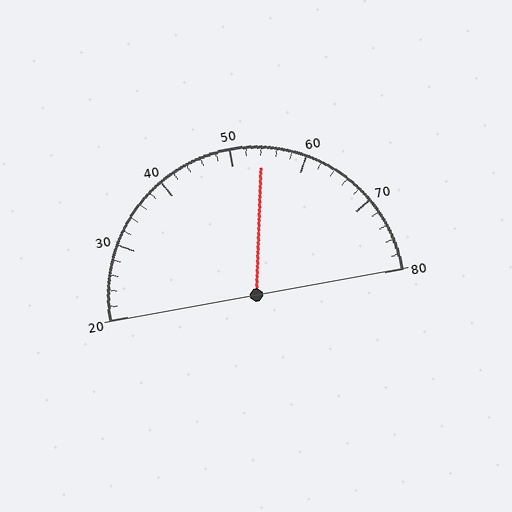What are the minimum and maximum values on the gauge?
The gauge ranges from 20 to 80.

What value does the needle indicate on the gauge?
The needle indicates approximately 54.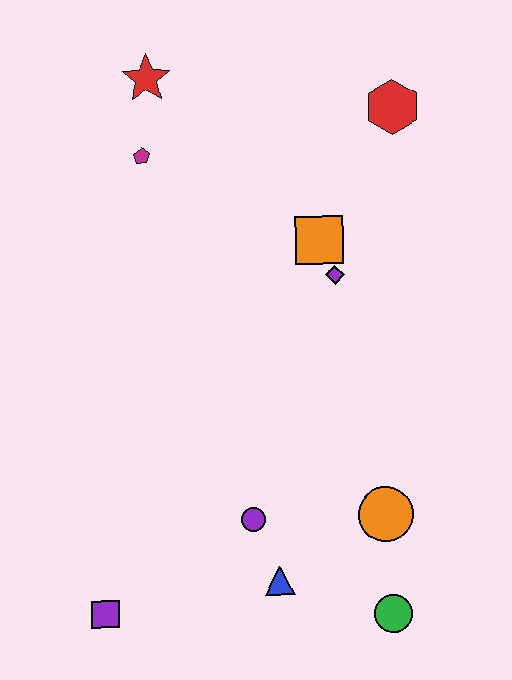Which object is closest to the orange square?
The purple diamond is closest to the orange square.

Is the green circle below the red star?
Yes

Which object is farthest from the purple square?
The red hexagon is farthest from the purple square.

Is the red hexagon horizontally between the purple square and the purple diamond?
No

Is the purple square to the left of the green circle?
Yes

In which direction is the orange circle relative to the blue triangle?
The orange circle is to the right of the blue triangle.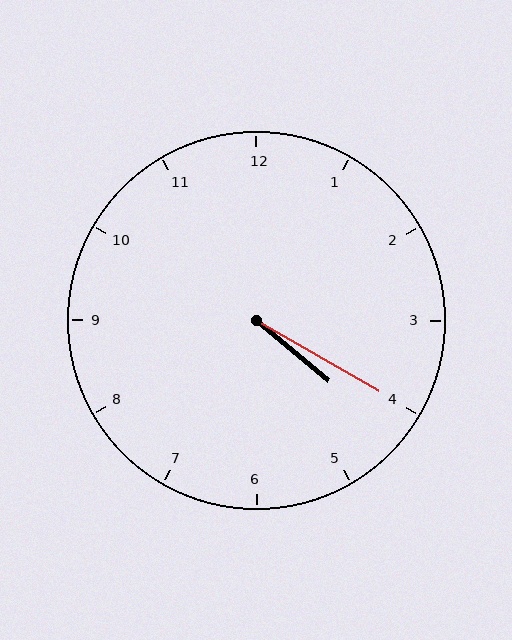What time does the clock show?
4:20.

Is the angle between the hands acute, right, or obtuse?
It is acute.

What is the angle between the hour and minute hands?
Approximately 10 degrees.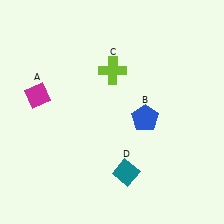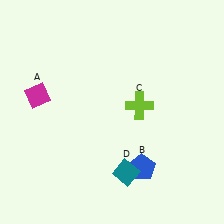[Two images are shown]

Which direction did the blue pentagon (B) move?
The blue pentagon (B) moved down.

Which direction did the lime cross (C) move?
The lime cross (C) moved down.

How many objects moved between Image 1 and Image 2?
2 objects moved between the two images.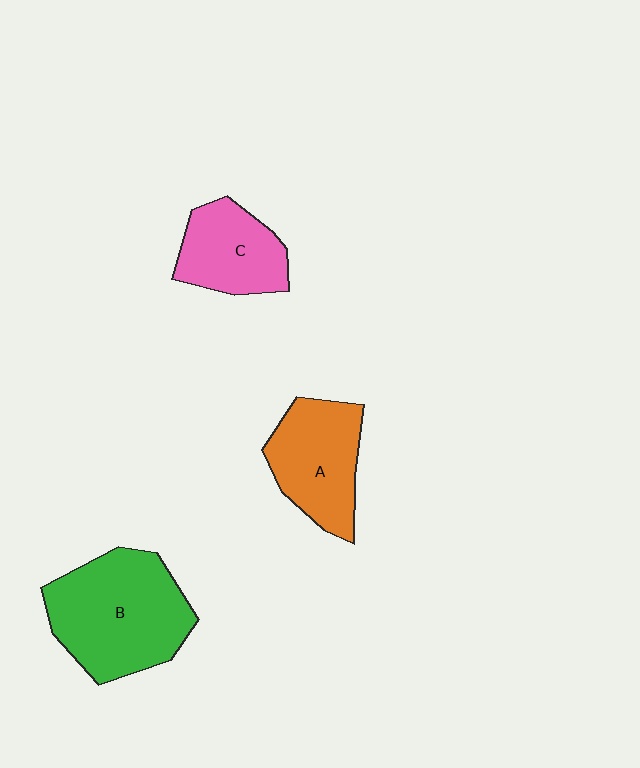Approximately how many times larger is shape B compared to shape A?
Approximately 1.4 times.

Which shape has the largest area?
Shape B (green).